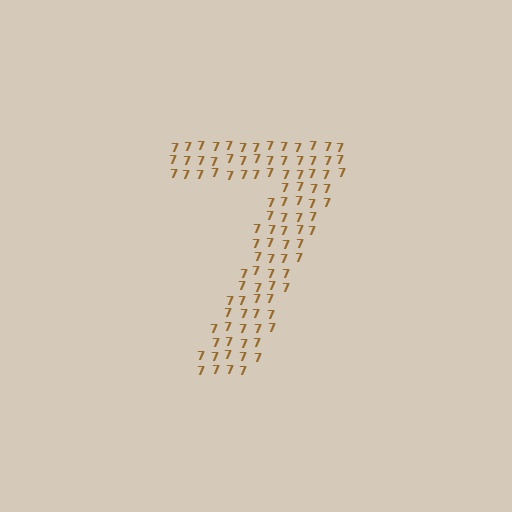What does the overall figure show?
The overall figure shows the digit 7.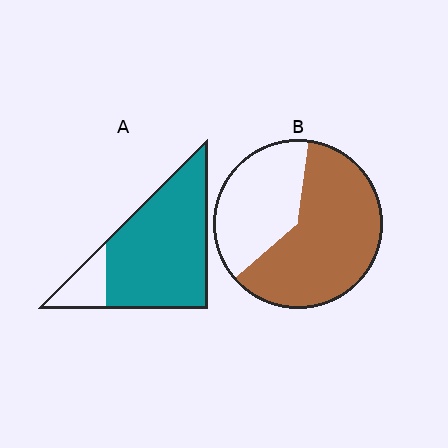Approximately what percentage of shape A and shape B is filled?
A is approximately 85% and B is approximately 60%.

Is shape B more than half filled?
Yes.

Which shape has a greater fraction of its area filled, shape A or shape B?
Shape A.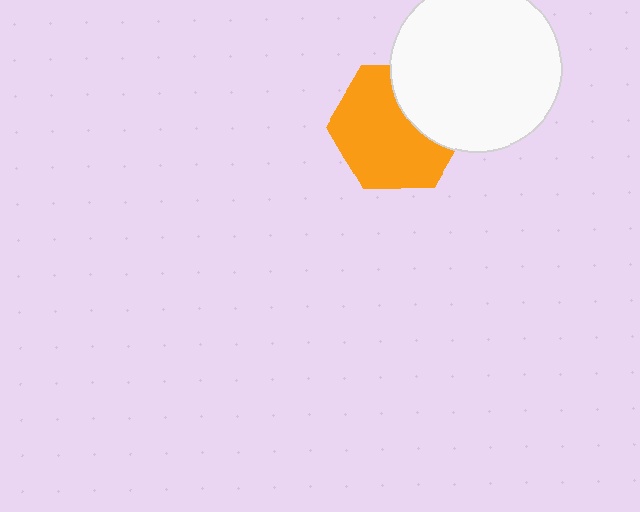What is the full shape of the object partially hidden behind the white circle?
The partially hidden object is an orange hexagon.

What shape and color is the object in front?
The object in front is a white circle.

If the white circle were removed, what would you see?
You would see the complete orange hexagon.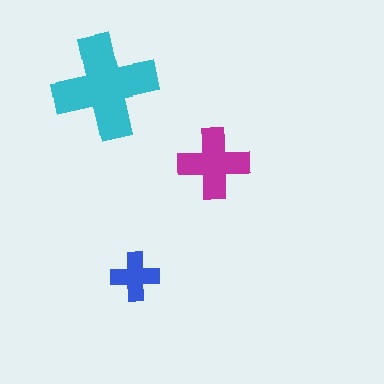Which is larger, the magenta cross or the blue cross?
The magenta one.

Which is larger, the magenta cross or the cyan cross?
The cyan one.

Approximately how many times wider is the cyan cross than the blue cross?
About 2 times wider.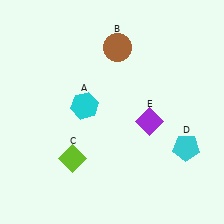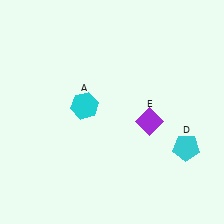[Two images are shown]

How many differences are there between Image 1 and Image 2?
There are 2 differences between the two images.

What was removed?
The brown circle (B), the lime diamond (C) were removed in Image 2.